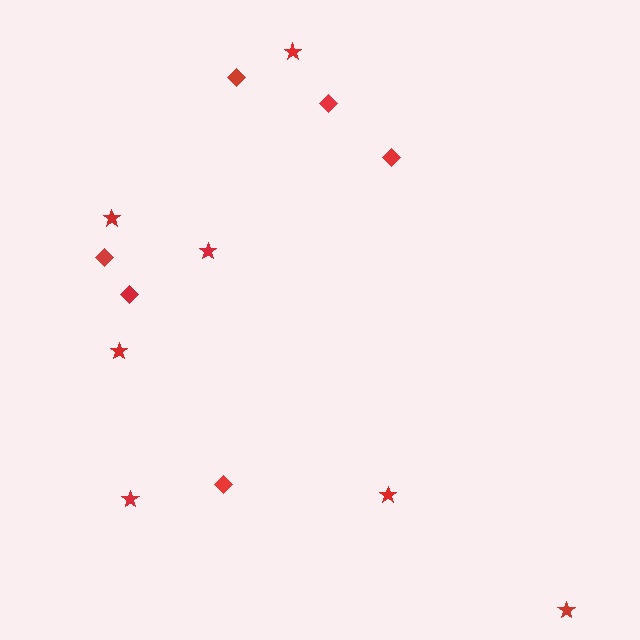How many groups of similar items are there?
There are 2 groups: one group of diamonds (6) and one group of stars (7).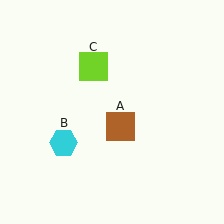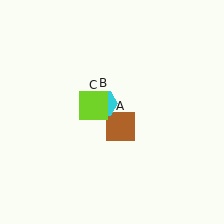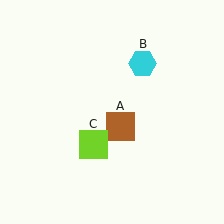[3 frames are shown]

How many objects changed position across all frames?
2 objects changed position: cyan hexagon (object B), lime square (object C).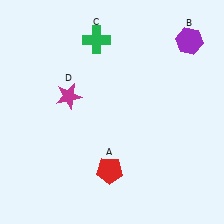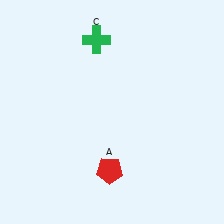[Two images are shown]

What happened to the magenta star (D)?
The magenta star (D) was removed in Image 2. It was in the top-left area of Image 1.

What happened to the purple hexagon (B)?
The purple hexagon (B) was removed in Image 2. It was in the top-right area of Image 1.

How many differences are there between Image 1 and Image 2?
There are 2 differences between the two images.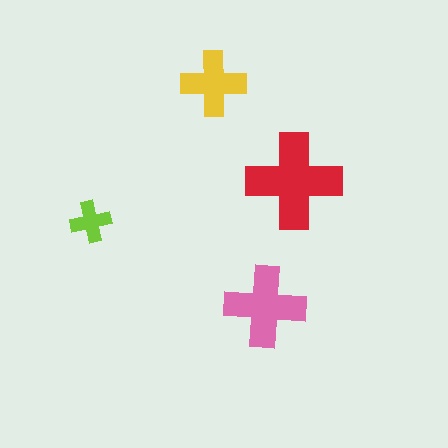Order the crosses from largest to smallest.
the red one, the pink one, the yellow one, the lime one.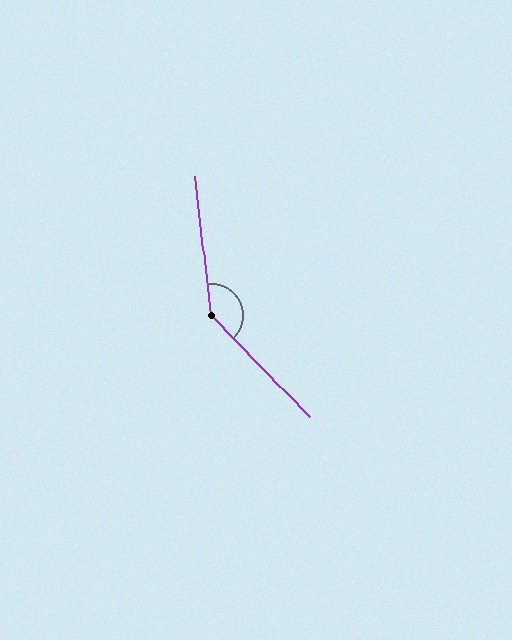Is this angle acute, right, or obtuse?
It is obtuse.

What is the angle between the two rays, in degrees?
Approximately 142 degrees.